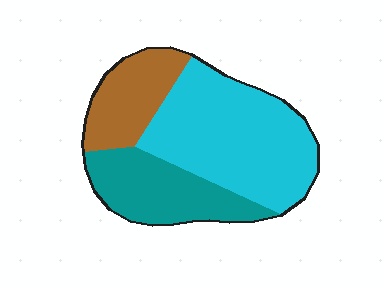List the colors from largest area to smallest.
From largest to smallest: cyan, teal, brown.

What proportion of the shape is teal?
Teal covers about 25% of the shape.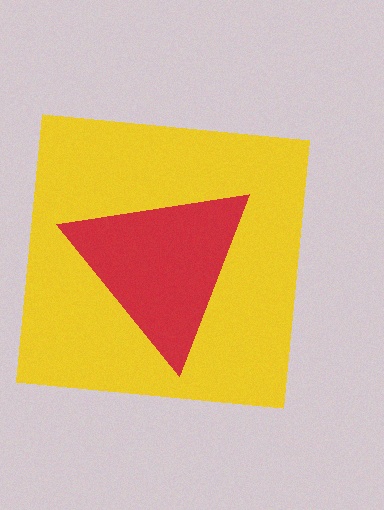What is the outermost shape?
The yellow square.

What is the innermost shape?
The red triangle.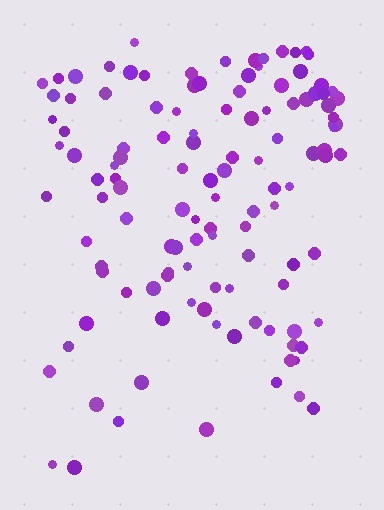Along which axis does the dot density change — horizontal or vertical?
Vertical.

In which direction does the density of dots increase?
From bottom to top, with the top side densest.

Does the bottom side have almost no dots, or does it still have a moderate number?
Still a moderate number, just noticeably fewer than the top.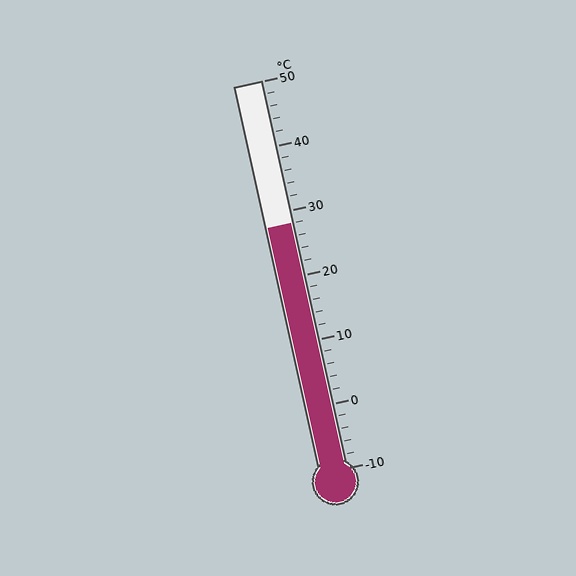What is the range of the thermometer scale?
The thermometer scale ranges from -10°C to 50°C.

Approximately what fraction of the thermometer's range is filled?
The thermometer is filled to approximately 65% of its range.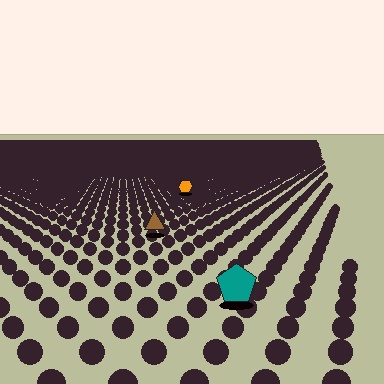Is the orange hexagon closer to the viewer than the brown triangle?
No. The brown triangle is closer — you can tell from the texture gradient: the ground texture is coarser near it.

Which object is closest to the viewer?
The teal pentagon is closest. The texture marks near it are larger and more spread out.